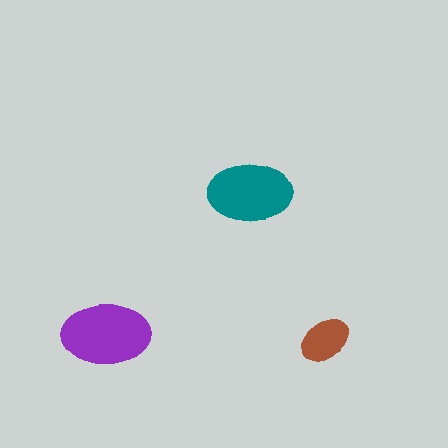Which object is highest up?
The teal ellipse is topmost.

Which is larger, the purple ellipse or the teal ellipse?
The purple one.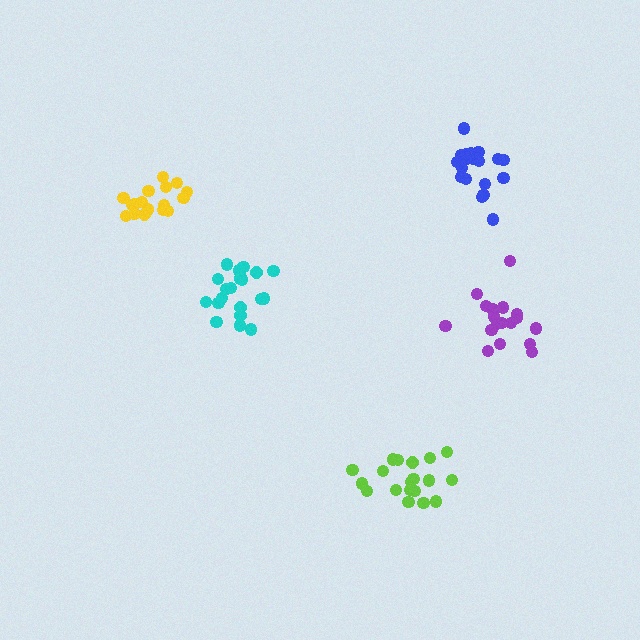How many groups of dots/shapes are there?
There are 5 groups.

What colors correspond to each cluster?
The clusters are colored: blue, yellow, cyan, lime, purple.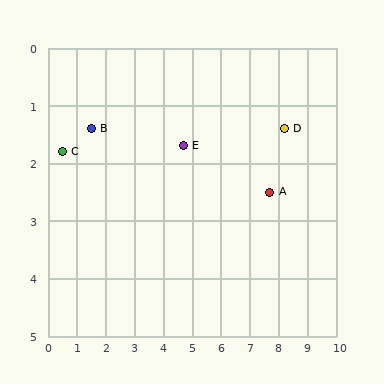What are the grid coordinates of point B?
Point B is at approximately (1.5, 1.4).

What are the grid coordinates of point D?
Point D is at approximately (8.2, 1.4).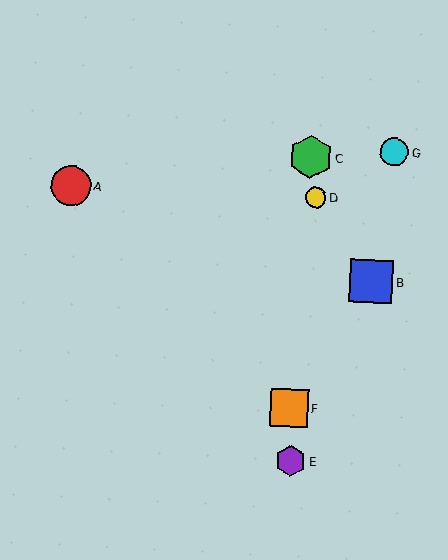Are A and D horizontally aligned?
Yes, both are at y≈185.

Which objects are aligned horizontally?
Objects A, D are aligned horizontally.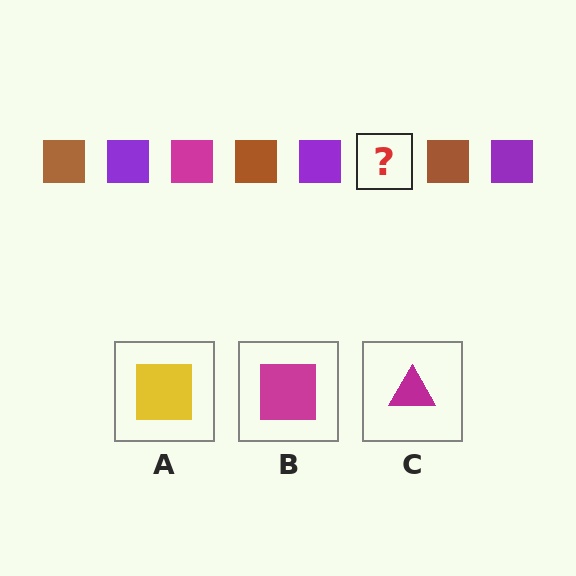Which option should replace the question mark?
Option B.